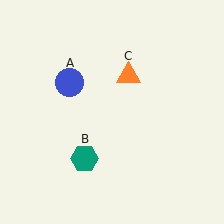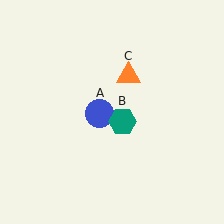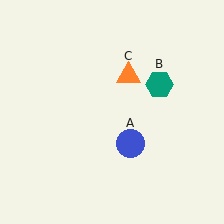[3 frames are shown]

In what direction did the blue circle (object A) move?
The blue circle (object A) moved down and to the right.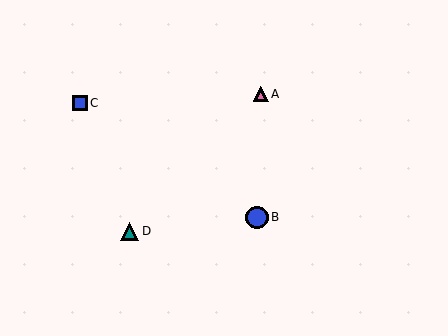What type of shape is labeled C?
Shape C is a blue square.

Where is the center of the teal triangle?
The center of the teal triangle is at (130, 231).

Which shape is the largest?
The blue circle (labeled B) is the largest.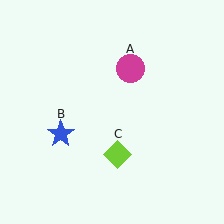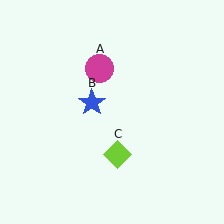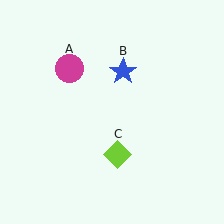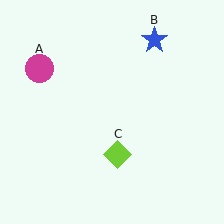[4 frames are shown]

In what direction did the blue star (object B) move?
The blue star (object B) moved up and to the right.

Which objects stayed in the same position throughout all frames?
Lime diamond (object C) remained stationary.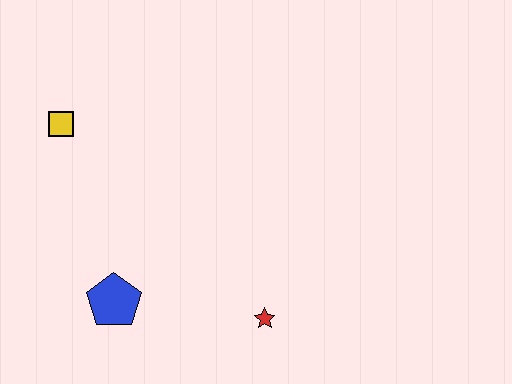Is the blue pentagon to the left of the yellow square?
No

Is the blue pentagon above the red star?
Yes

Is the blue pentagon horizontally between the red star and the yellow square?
Yes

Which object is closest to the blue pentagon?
The red star is closest to the blue pentagon.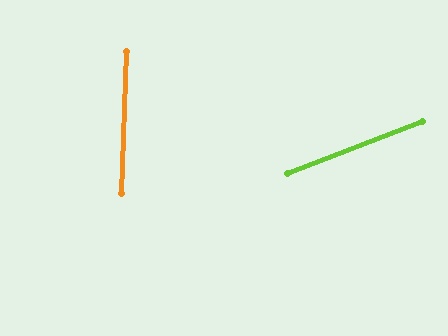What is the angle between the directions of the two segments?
Approximately 67 degrees.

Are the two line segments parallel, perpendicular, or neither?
Neither parallel nor perpendicular — they differ by about 67°.